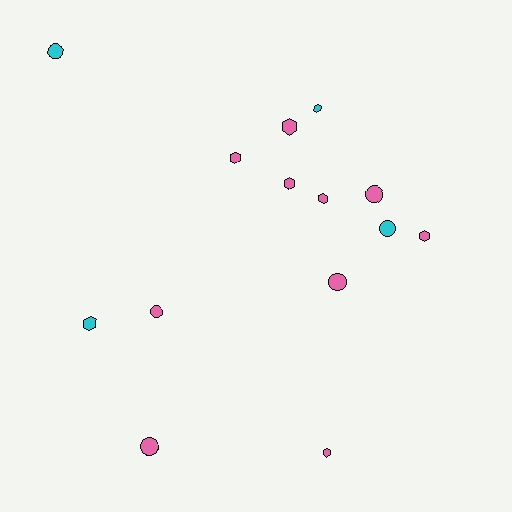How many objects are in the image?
There are 14 objects.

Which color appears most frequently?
Pink, with 10 objects.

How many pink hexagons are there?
There are 6 pink hexagons.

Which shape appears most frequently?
Hexagon, with 8 objects.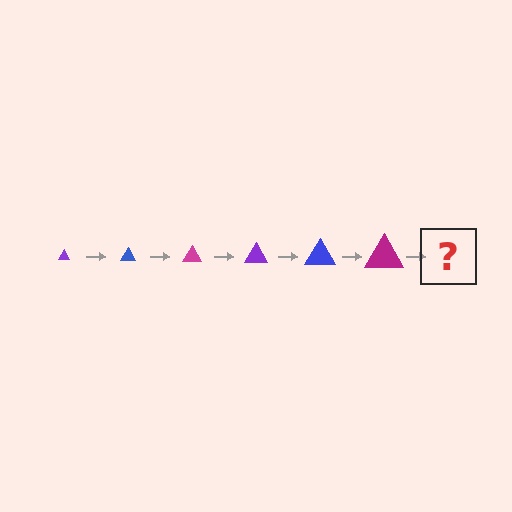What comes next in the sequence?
The next element should be a purple triangle, larger than the previous one.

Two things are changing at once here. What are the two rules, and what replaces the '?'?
The two rules are that the triangle grows larger each step and the color cycles through purple, blue, and magenta. The '?' should be a purple triangle, larger than the previous one.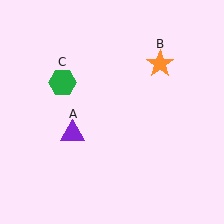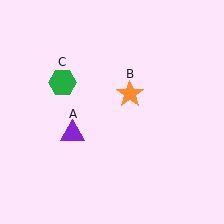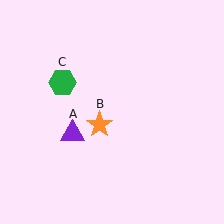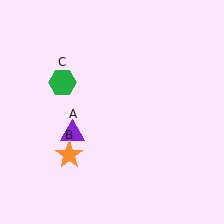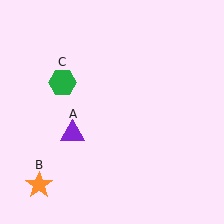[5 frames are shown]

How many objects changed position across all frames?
1 object changed position: orange star (object B).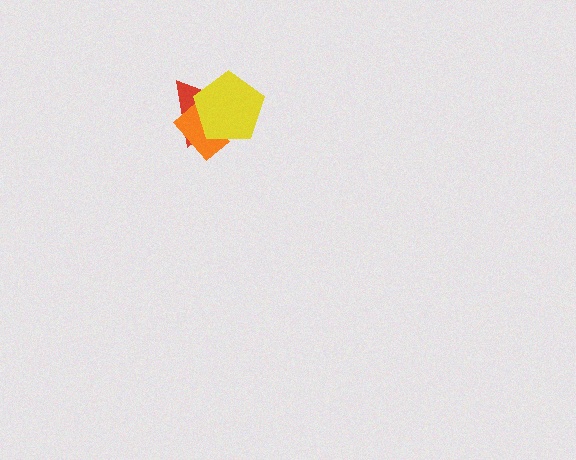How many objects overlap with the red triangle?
2 objects overlap with the red triangle.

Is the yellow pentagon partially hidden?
No, no other shape covers it.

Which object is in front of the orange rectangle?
The yellow pentagon is in front of the orange rectangle.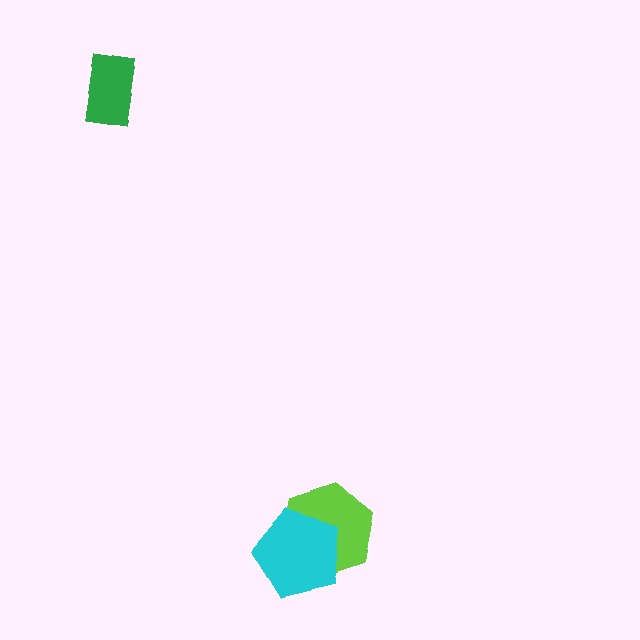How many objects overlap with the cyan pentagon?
1 object overlaps with the cyan pentagon.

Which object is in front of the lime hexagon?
The cyan pentagon is in front of the lime hexagon.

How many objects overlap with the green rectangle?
0 objects overlap with the green rectangle.